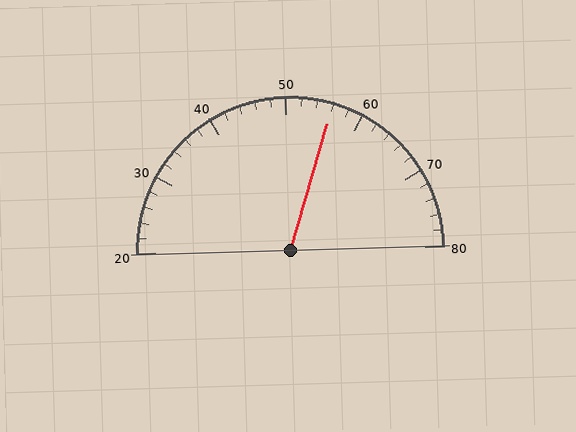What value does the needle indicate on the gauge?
The needle indicates approximately 56.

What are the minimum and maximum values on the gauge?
The gauge ranges from 20 to 80.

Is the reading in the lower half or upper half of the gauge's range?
The reading is in the upper half of the range (20 to 80).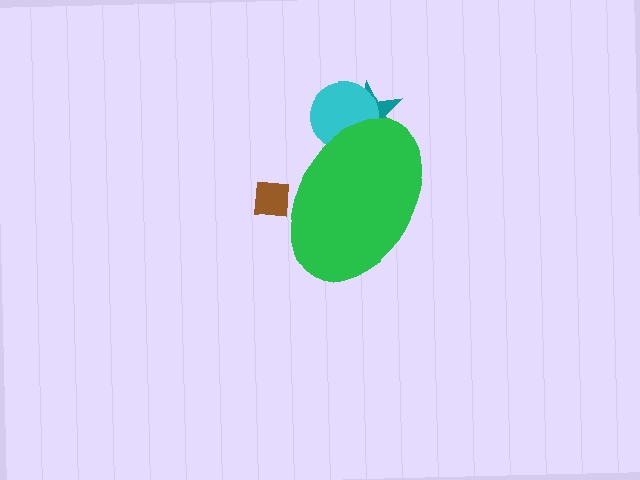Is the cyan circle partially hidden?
Yes, the cyan circle is partially hidden behind the green ellipse.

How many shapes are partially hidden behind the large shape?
3 shapes are partially hidden.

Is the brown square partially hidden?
Yes, the brown square is partially hidden behind the green ellipse.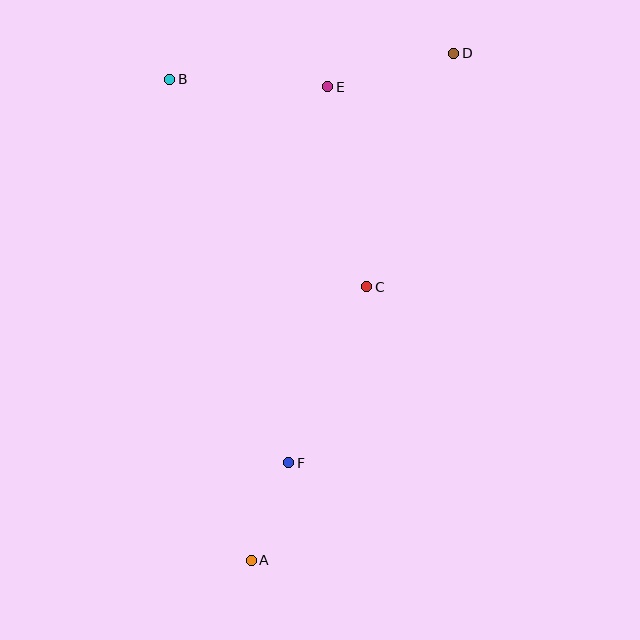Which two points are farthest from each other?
Points A and D are farthest from each other.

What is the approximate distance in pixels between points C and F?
The distance between C and F is approximately 192 pixels.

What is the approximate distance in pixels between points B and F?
The distance between B and F is approximately 401 pixels.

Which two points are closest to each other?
Points A and F are closest to each other.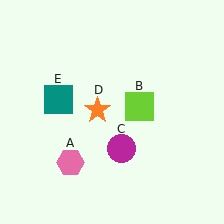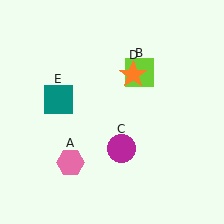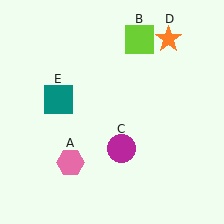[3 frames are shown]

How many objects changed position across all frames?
2 objects changed position: lime square (object B), orange star (object D).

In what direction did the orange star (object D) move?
The orange star (object D) moved up and to the right.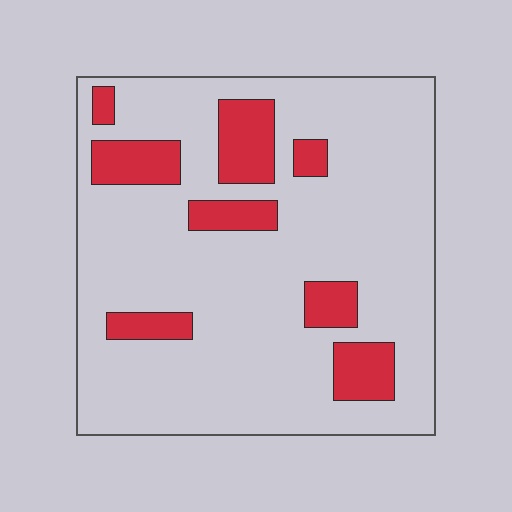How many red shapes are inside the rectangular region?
8.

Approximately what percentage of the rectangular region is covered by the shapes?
Approximately 15%.